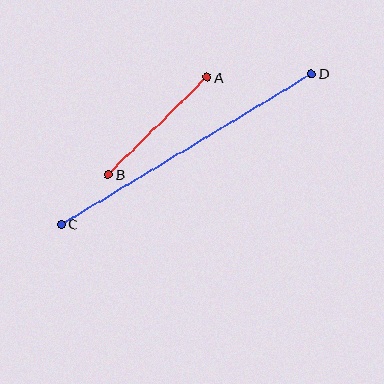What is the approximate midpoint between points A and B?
The midpoint is at approximately (158, 126) pixels.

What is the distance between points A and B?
The distance is approximately 139 pixels.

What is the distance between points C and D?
The distance is approximately 292 pixels.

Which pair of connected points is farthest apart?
Points C and D are farthest apart.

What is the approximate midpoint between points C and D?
The midpoint is at approximately (186, 149) pixels.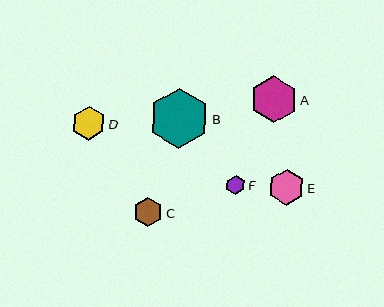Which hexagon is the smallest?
Hexagon F is the smallest with a size of approximately 19 pixels.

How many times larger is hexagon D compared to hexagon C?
Hexagon D is approximately 1.2 times the size of hexagon C.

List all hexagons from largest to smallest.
From largest to smallest: B, A, E, D, C, F.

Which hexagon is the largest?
Hexagon B is the largest with a size of approximately 60 pixels.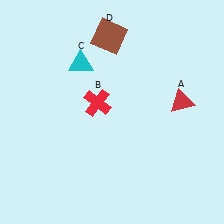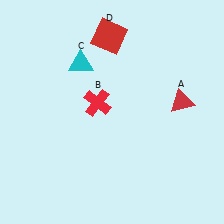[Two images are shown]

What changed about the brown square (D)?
In Image 1, D is brown. In Image 2, it changed to red.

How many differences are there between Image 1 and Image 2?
There is 1 difference between the two images.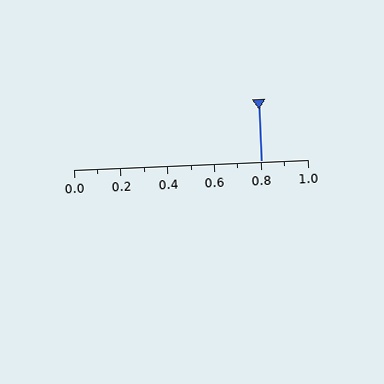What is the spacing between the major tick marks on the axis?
The major ticks are spaced 0.2 apart.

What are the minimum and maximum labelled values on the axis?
The axis runs from 0.0 to 1.0.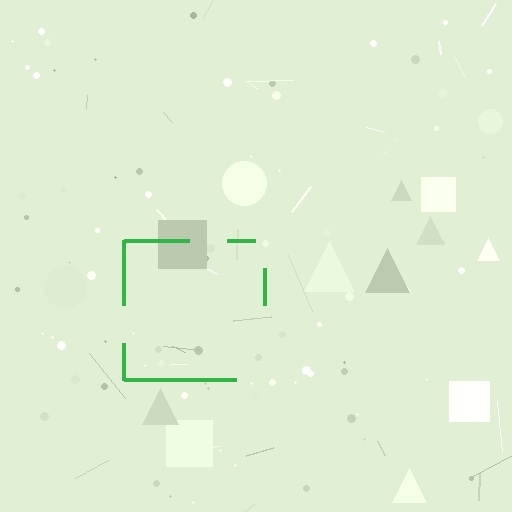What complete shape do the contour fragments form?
The contour fragments form a square.